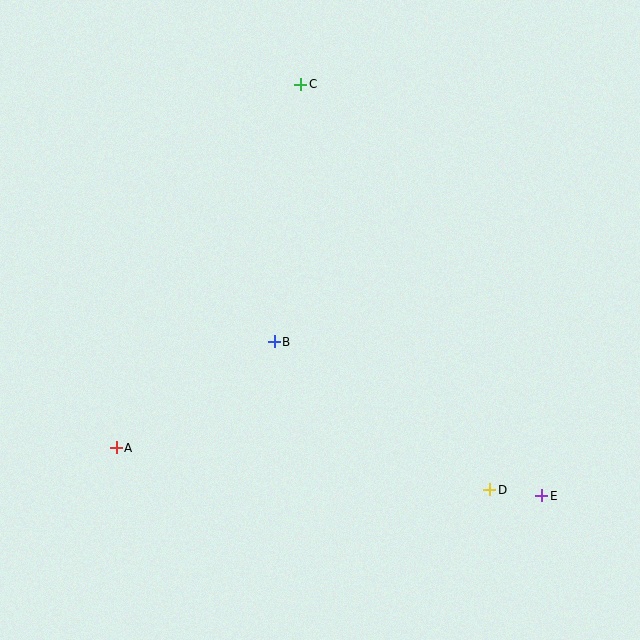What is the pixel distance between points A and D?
The distance between A and D is 376 pixels.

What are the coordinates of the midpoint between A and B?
The midpoint between A and B is at (195, 395).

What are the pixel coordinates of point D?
Point D is at (490, 490).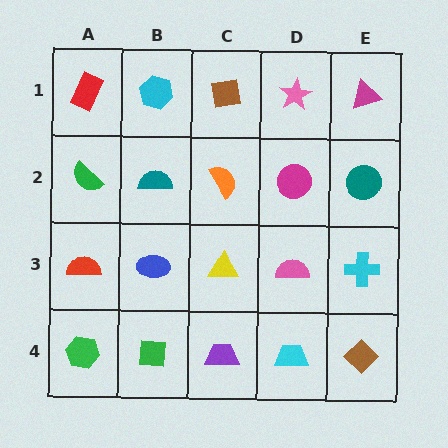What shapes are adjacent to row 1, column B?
A teal semicircle (row 2, column B), a red rectangle (row 1, column A), a brown square (row 1, column C).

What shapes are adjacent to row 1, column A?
A green semicircle (row 2, column A), a cyan hexagon (row 1, column B).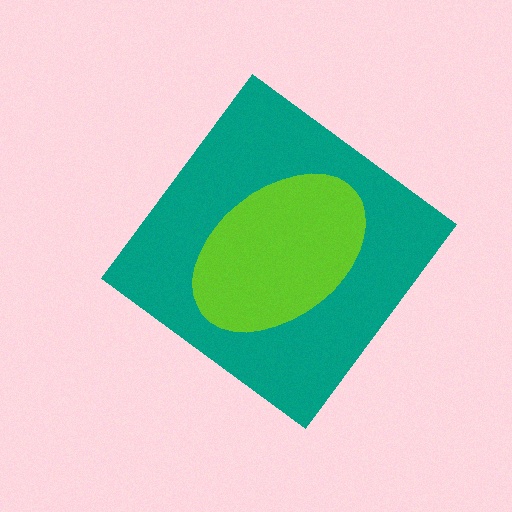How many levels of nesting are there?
2.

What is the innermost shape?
The lime ellipse.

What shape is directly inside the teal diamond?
The lime ellipse.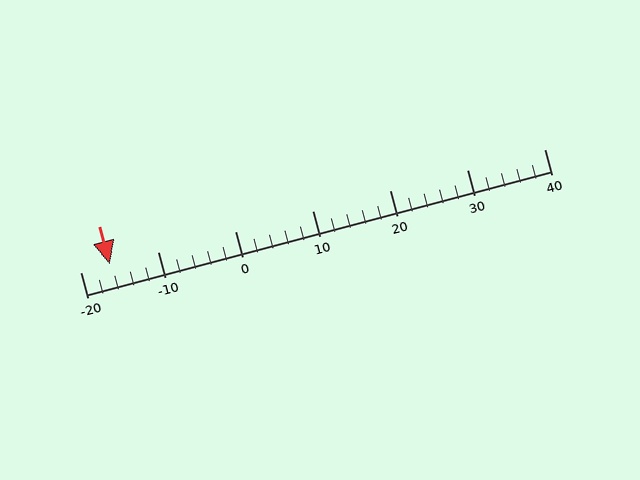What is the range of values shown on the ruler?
The ruler shows values from -20 to 40.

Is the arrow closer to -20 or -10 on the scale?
The arrow is closer to -20.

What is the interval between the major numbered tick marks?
The major tick marks are spaced 10 units apart.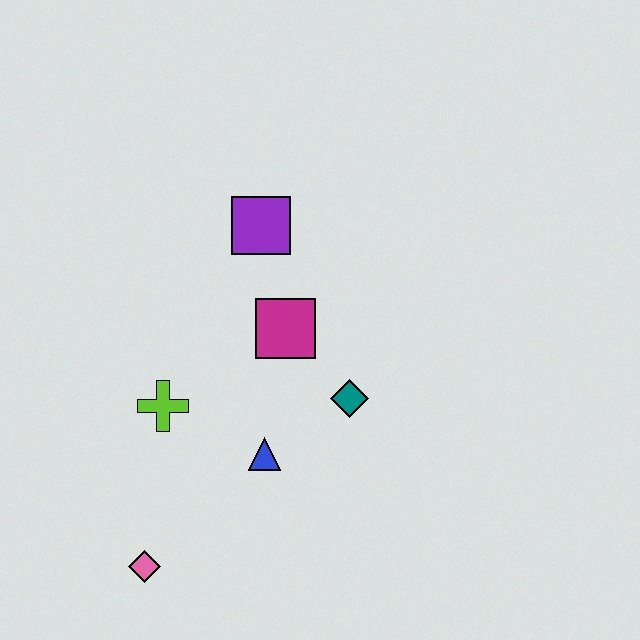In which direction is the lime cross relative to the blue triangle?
The lime cross is to the left of the blue triangle.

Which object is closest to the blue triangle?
The teal diamond is closest to the blue triangle.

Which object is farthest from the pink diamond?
The purple square is farthest from the pink diamond.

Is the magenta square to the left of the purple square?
No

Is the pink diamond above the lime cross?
No